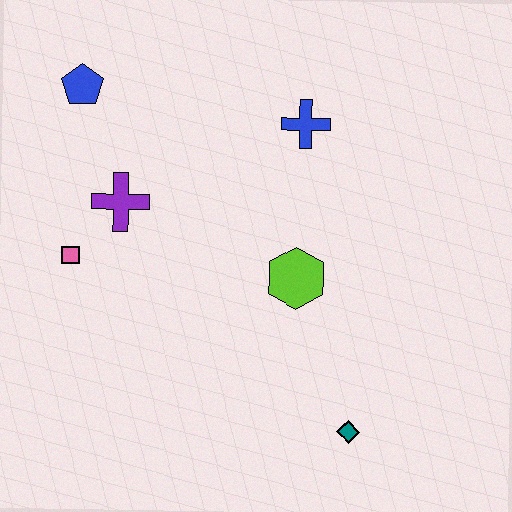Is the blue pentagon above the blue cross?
Yes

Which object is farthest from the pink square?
The teal diamond is farthest from the pink square.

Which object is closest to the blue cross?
The lime hexagon is closest to the blue cross.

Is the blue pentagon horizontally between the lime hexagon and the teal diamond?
No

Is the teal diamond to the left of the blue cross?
No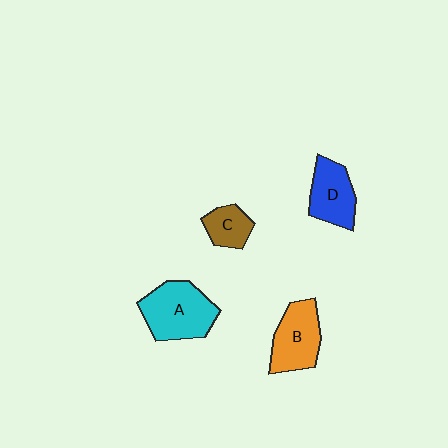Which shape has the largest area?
Shape A (cyan).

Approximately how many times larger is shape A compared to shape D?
Approximately 1.4 times.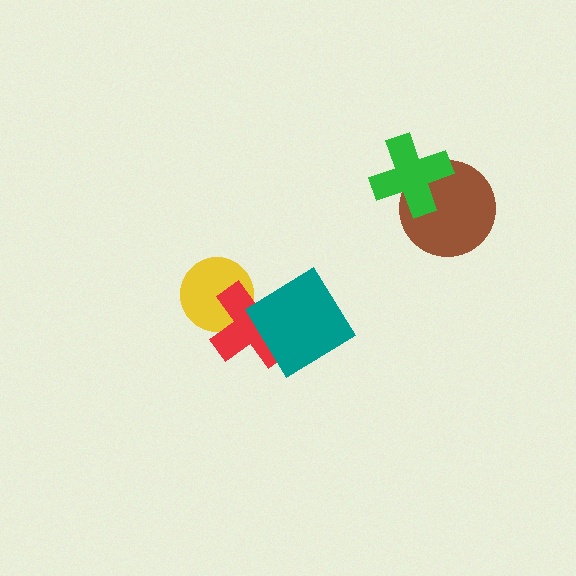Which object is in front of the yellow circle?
The red cross is in front of the yellow circle.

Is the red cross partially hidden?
Yes, it is partially covered by another shape.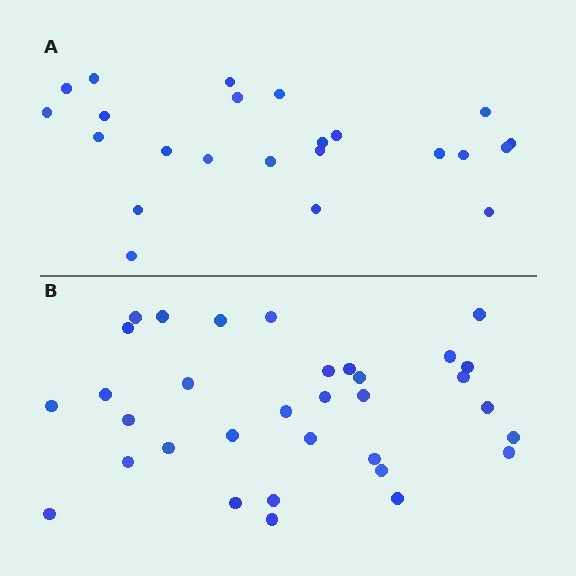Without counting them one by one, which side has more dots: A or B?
Region B (the bottom region) has more dots.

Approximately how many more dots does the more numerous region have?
Region B has roughly 10 or so more dots than region A.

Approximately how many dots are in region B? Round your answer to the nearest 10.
About 30 dots. (The exact count is 33, which rounds to 30.)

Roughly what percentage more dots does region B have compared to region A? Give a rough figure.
About 45% more.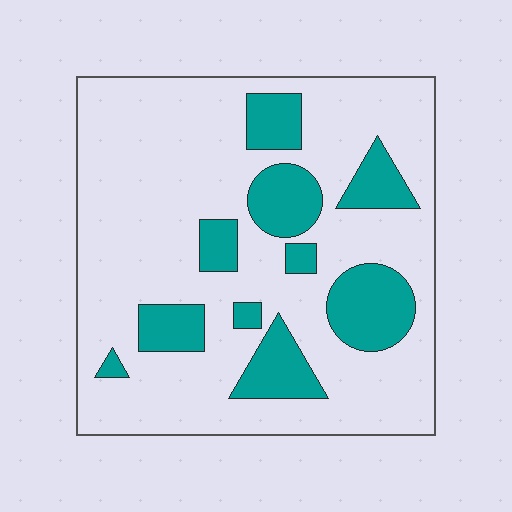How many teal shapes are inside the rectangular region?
10.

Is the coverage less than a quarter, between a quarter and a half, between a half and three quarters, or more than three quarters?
Less than a quarter.